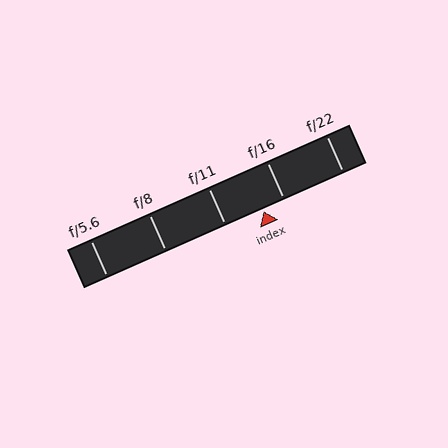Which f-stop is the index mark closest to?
The index mark is closest to f/16.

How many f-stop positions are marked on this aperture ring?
There are 5 f-stop positions marked.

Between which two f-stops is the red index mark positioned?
The index mark is between f/11 and f/16.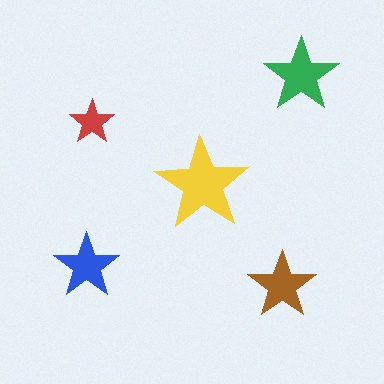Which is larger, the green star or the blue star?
The green one.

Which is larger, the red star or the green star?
The green one.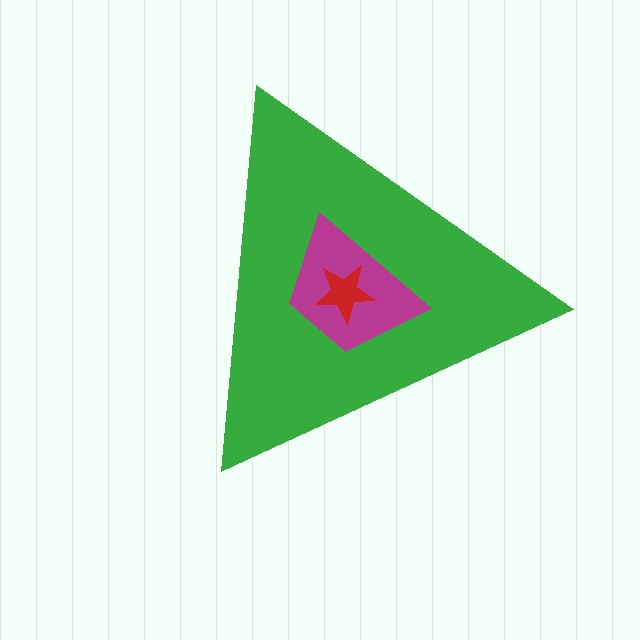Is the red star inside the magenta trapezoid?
Yes.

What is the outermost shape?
The green triangle.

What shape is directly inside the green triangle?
The magenta trapezoid.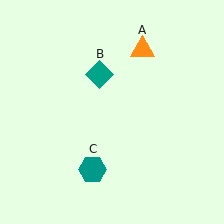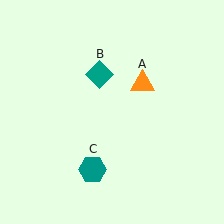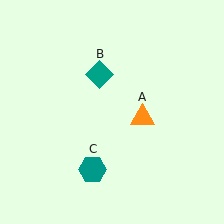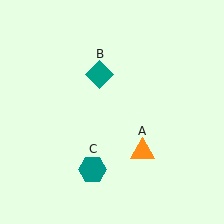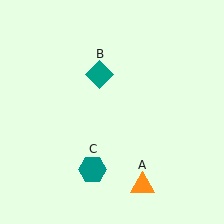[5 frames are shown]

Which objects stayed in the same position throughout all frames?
Teal diamond (object B) and teal hexagon (object C) remained stationary.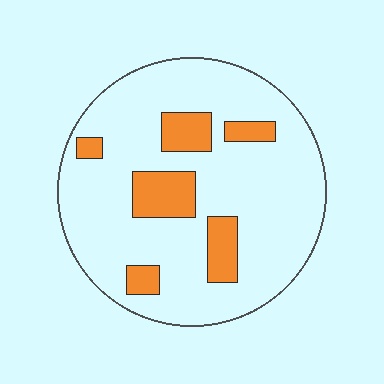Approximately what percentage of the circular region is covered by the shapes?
Approximately 15%.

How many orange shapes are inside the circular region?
6.